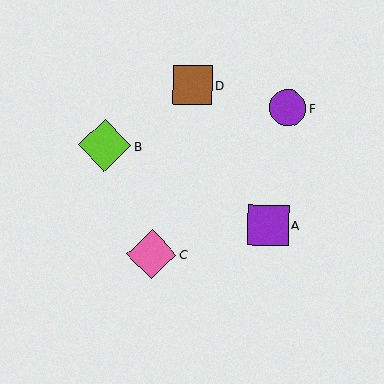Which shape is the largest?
The lime diamond (labeled B) is the largest.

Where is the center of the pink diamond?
The center of the pink diamond is at (152, 254).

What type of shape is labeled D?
Shape D is a brown square.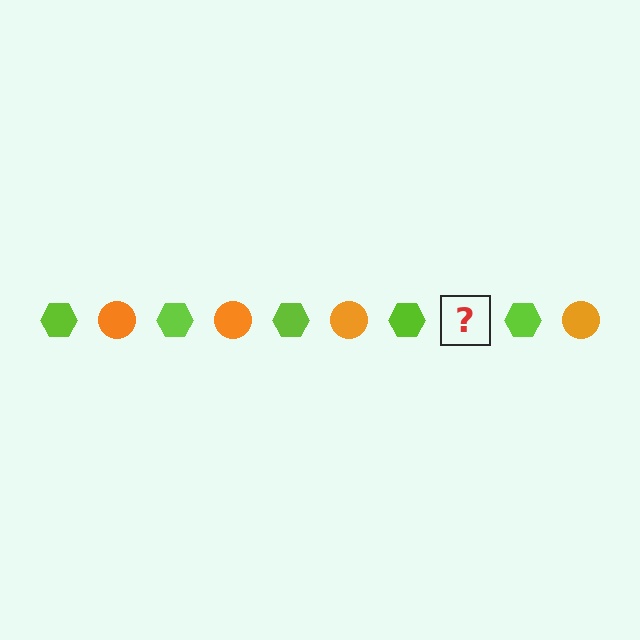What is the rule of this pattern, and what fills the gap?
The rule is that the pattern alternates between lime hexagon and orange circle. The gap should be filled with an orange circle.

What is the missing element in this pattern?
The missing element is an orange circle.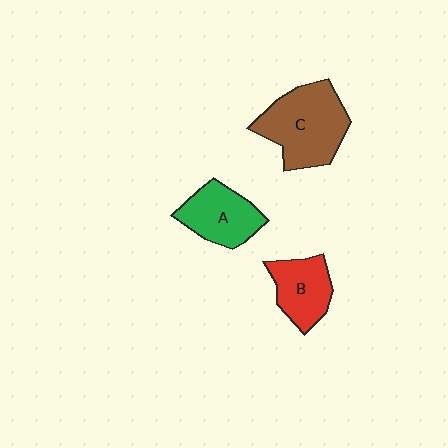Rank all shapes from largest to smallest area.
From largest to smallest: C (brown), A (green), B (red).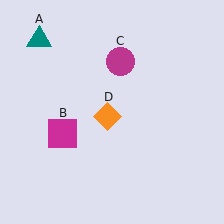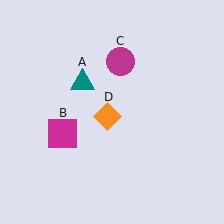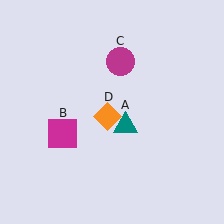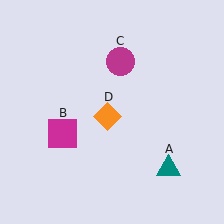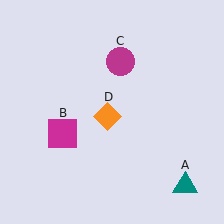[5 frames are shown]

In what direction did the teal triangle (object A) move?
The teal triangle (object A) moved down and to the right.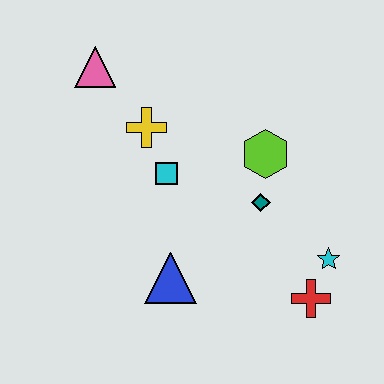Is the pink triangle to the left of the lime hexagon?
Yes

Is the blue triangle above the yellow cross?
No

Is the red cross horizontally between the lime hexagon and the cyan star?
Yes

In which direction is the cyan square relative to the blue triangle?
The cyan square is above the blue triangle.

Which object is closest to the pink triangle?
The yellow cross is closest to the pink triangle.